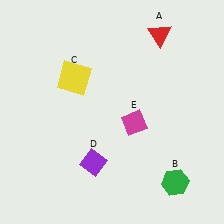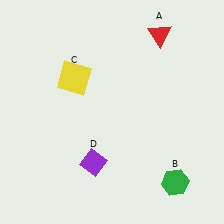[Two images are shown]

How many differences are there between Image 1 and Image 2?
There is 1 difference between the two images.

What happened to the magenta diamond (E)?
The magenta diamond (E) was removed in Image 2. It was in the bottom-right area of Image 1.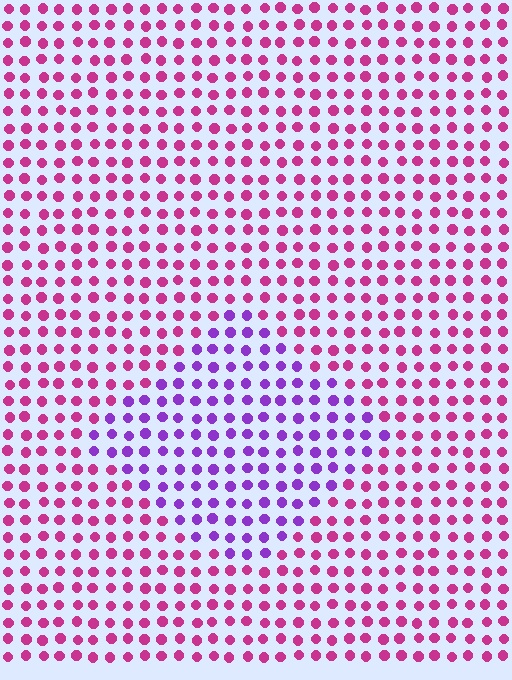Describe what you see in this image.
The image is filled with small magenta elements in a uniform arrangement. A diamond-shaped region is visible where the elements are tinted to a slightly different hue, forming a subtle color boundary.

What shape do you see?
I see a diamond.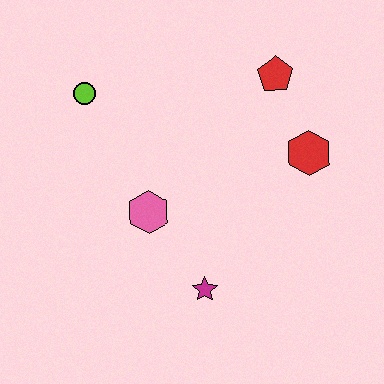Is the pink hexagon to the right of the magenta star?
No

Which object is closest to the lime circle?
The pink hexagon is closest to the lime circle.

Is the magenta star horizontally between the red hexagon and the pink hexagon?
Yes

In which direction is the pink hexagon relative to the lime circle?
The pink hexagon is below the lime circle.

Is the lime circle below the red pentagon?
Yes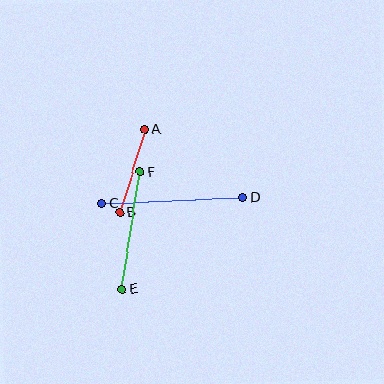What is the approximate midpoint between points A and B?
The midpoint is at approximately (132, 171) pixels.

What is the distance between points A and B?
The distance is approximately 86 pixels.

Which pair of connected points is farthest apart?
Points C and D are farthest apart.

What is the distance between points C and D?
The distance is approximately 141 pixels.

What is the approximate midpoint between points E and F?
The midpoint is at approximately (131, 231) pixels.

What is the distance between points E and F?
The distance is approximately 118 pixels.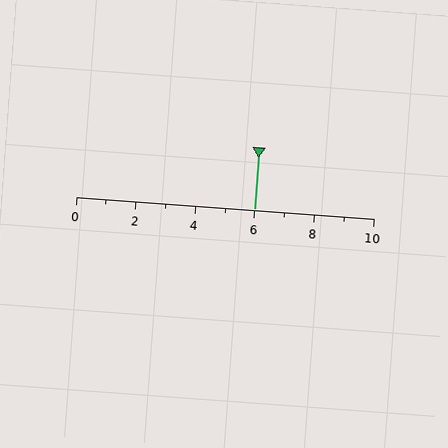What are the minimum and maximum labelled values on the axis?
The axis runs from 0 to 10.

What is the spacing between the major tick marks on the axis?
The major ticks are spaced 2 apart.